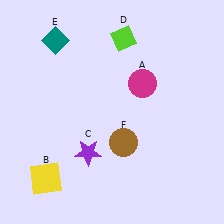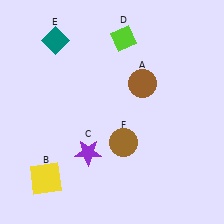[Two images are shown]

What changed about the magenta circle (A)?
In Image 1, A is magenta. In Image 2, it changed to brown.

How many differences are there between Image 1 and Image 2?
There is 1 difference between the two images.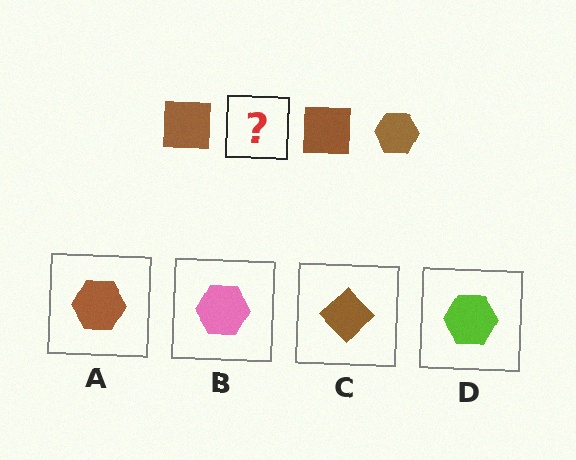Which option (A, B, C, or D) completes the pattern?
A.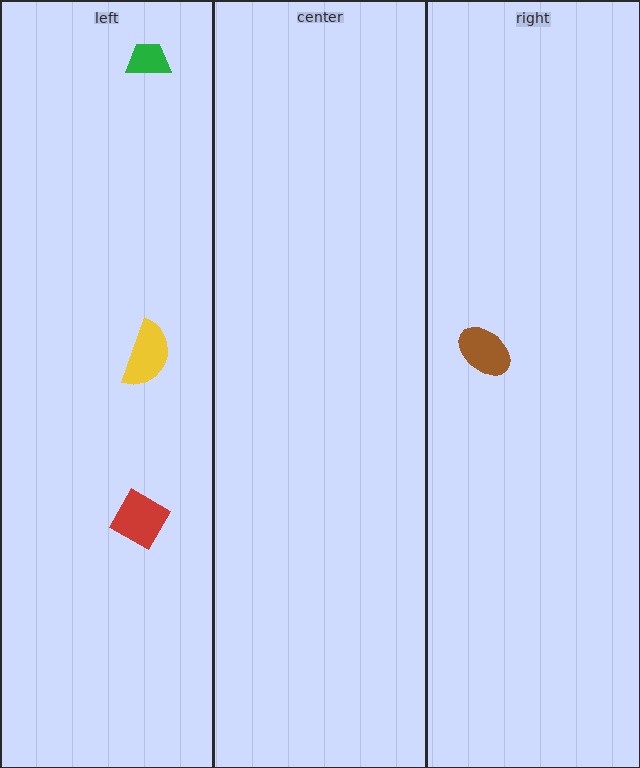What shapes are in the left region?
The yellow semicircle, the green trapezoid, the red diamond.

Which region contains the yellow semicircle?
The left region.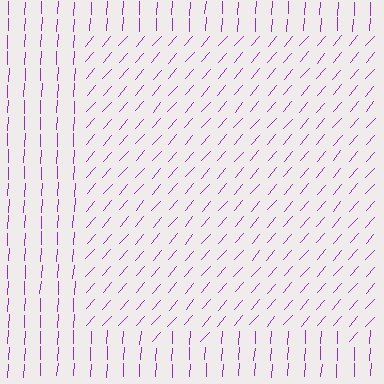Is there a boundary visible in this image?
Yes, there is a texture boundary formed by a change in line orientation.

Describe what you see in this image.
The image is filled with small purple line segments. A rectangle region in the image has lines oriented differently from the surrounding lines, creating a visible texture boundary.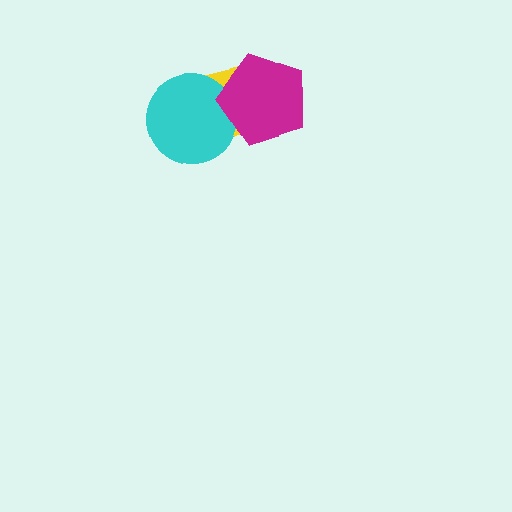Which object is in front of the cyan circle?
The magenta pentagon is in front of the cyan circle.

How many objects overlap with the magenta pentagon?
2 objects overlap with the magenta pentagon.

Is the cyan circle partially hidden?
Yes, it is partially covered by another shape.